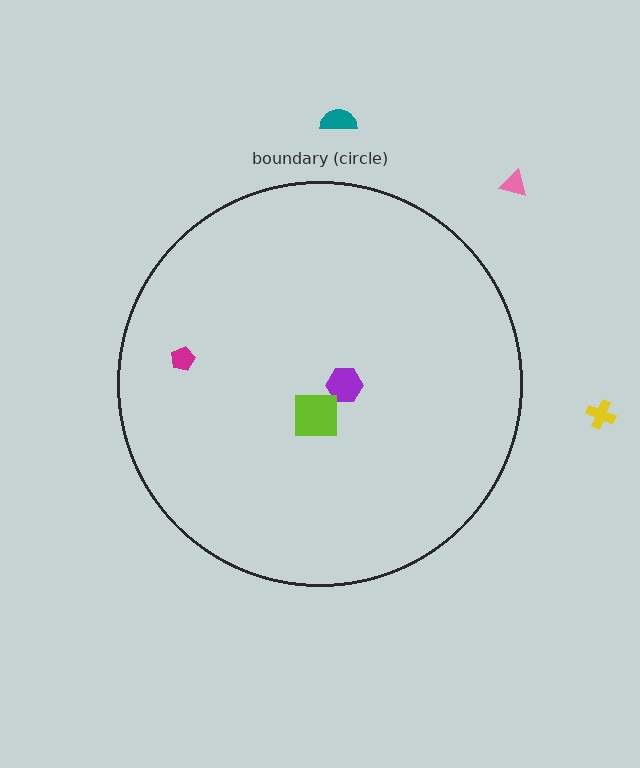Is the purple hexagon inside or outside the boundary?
Inside.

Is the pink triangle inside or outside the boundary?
Outside.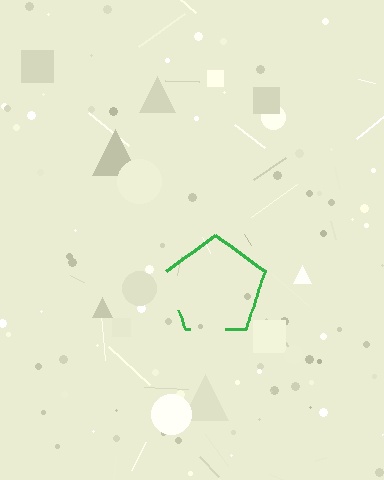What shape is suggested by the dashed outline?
The dashed outline suggests a pentagon.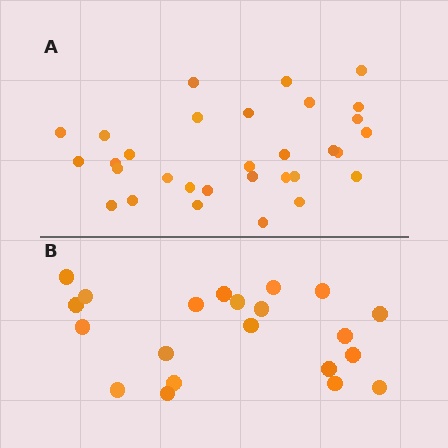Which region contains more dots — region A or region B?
Region A (the top region) has more dots.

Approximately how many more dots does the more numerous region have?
Region A has roughly 10 or so more dots than region B.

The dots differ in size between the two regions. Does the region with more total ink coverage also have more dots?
No. Region B has more total ink coverage because its dots are larger, but region A actually contains more individual dots. Total area can be misleading — the number of items is what matters here.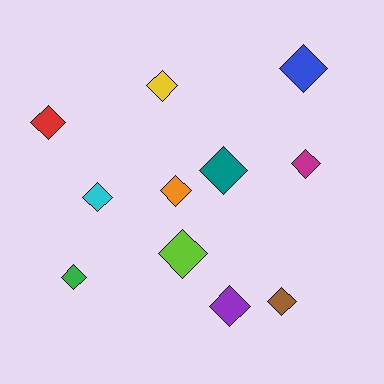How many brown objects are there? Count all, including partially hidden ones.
There is 1 brown object.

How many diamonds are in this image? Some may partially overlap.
There are 11 diamonds.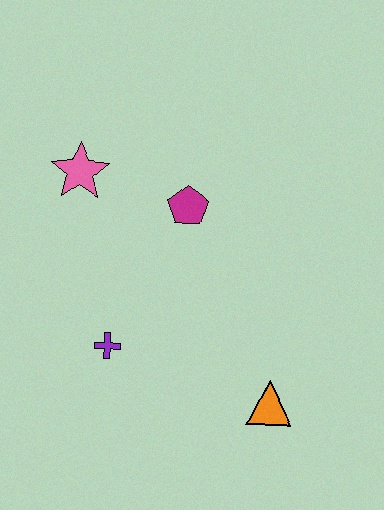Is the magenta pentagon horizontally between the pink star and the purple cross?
No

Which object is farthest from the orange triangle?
The pink star is farthest from the orange triangle.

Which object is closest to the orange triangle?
The purple cross is closest to the orange triangle.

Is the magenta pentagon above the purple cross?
Yes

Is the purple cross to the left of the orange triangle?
Yes